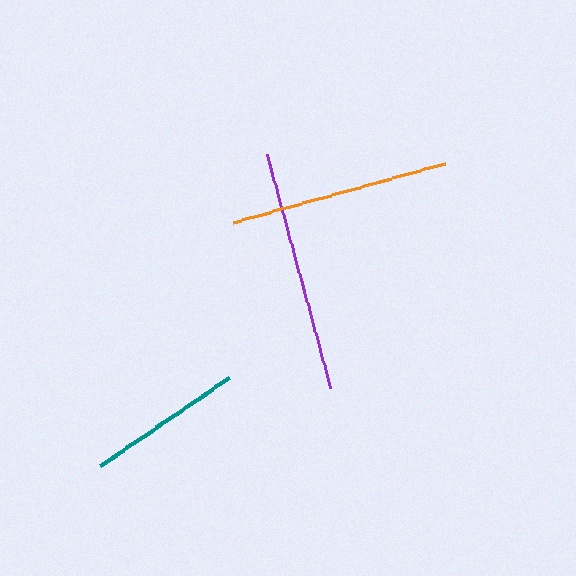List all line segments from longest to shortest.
From longest to shortest: purple, orange, teal.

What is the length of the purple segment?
The purple segment is approximately 243 pixels long.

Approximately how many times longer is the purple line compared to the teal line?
The purple line is approximately 1.6 times the length of the teal line.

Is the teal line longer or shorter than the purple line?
The purple line is longer than the teal line.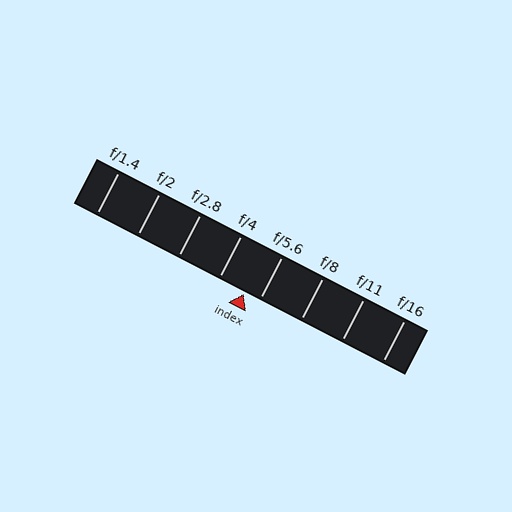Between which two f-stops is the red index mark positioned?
The index mark is between f/4 and f/5.6.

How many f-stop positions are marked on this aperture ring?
There are 8 f-stop positions marked.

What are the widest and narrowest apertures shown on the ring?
The widest aperture shown is f/1.4 and the narrowest is f/16.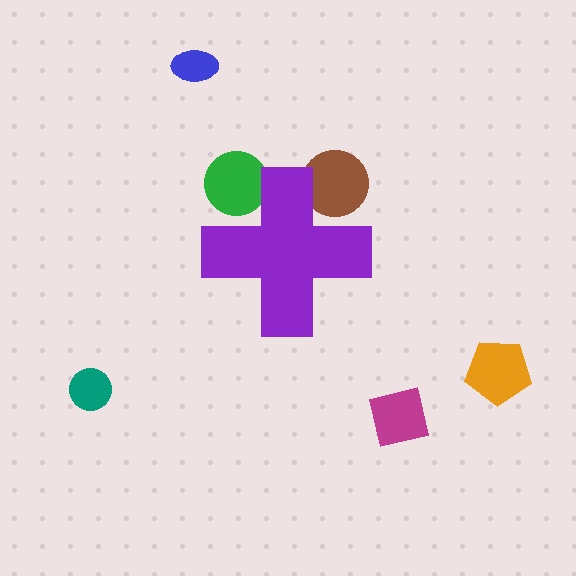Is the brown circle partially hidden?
Yes, the brown circle is partially hidden behind the purple cross.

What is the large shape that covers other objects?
A purple cross.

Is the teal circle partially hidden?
No, the teal circle is fully visible.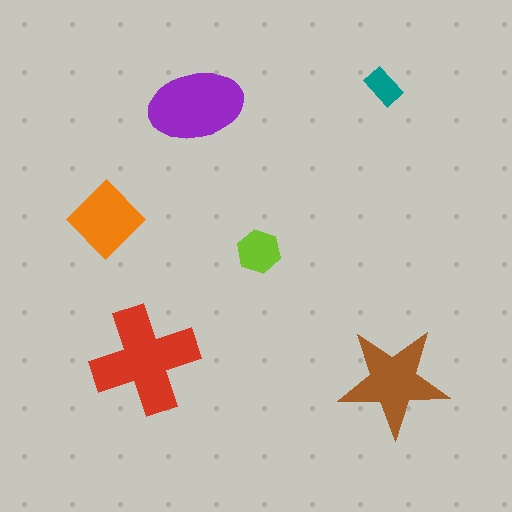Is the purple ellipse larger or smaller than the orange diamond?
Larger.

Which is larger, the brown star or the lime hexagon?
The brown star.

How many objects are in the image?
There are 6 objects in the image.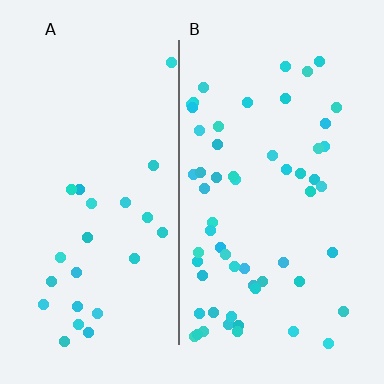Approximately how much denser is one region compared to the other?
Approximately 2.4× — region B over region A.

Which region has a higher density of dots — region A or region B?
B (the right).